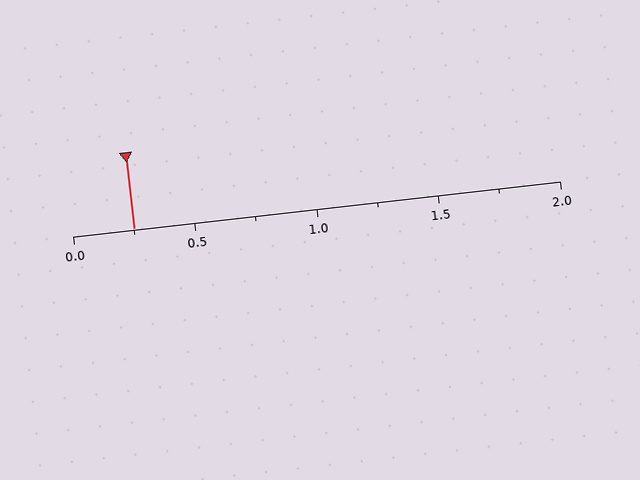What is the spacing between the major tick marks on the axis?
The major ticks are spaced 0.5 apart.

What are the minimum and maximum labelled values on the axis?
The axis runs from 0.0 to 2.0.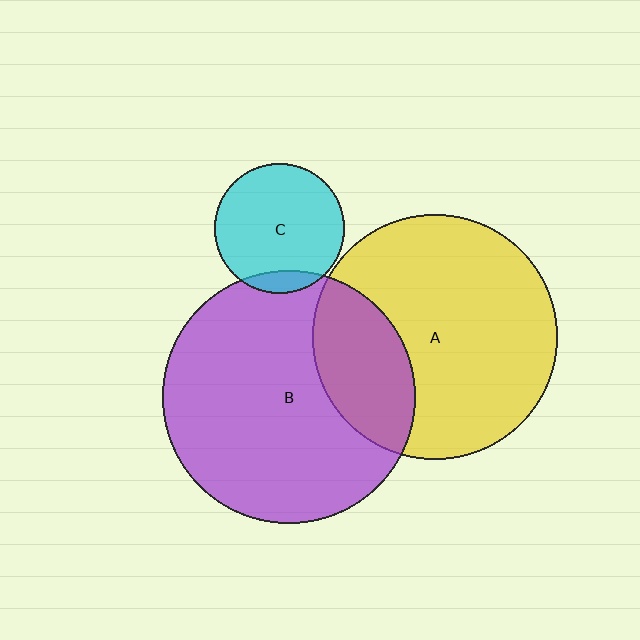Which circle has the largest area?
Circle B (purple).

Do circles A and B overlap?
Yes.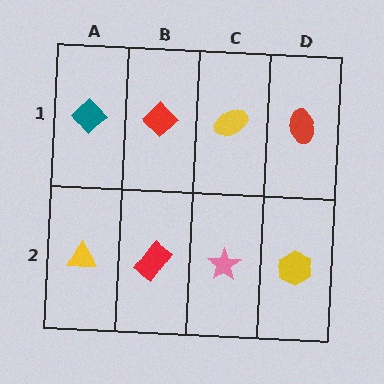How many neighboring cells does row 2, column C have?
3.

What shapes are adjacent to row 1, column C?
A pink star (row 2, column C), a red diamond (row 1, column B), a red ellipse (row 1, column D).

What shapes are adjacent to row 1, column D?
A yellow hexagon (row 2, column D), a yellow ellipse (row 1, column C).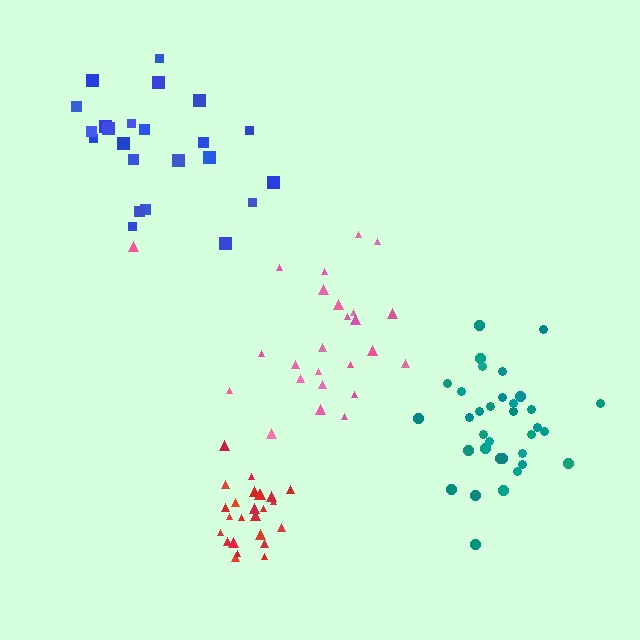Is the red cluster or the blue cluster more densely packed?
Red.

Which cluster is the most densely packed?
Red.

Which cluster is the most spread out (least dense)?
Pink.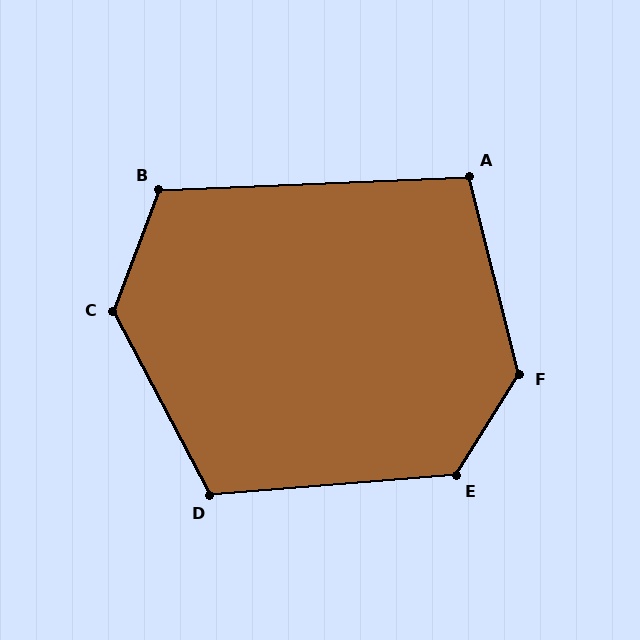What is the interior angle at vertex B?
Approximately 113 degrees (obtuse).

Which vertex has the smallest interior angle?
A, at approximately 102 degrees.